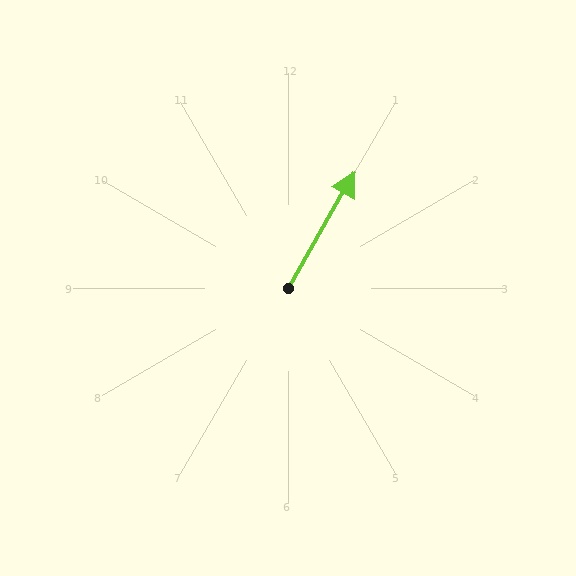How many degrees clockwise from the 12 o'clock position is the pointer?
Approximately 30 degrees.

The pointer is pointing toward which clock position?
Roughly 1 o'clock.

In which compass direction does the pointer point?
Northeast.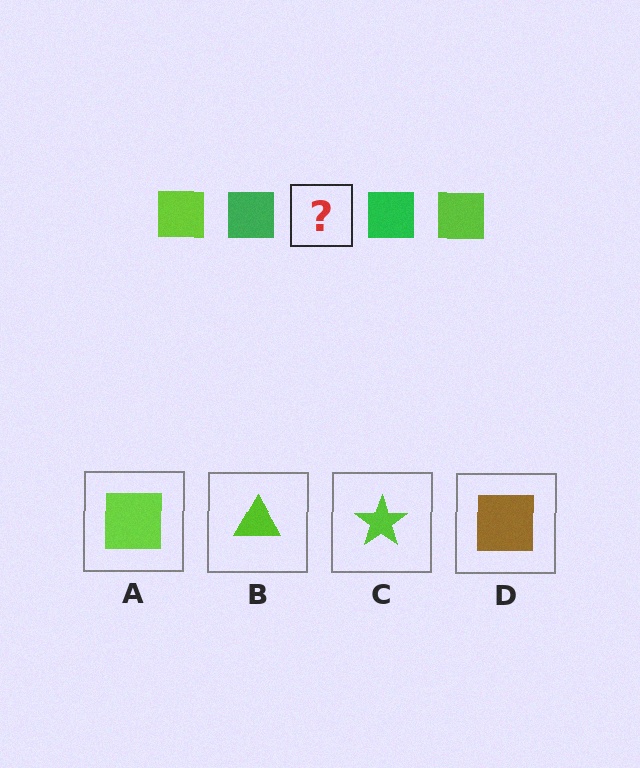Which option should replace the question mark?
Option A.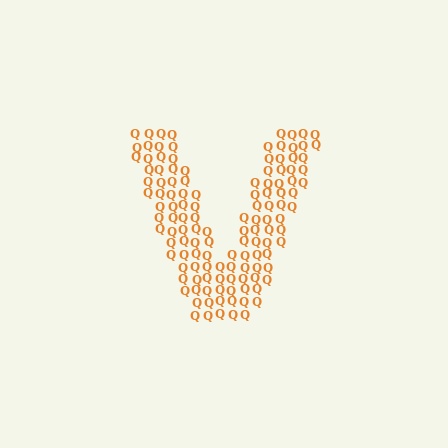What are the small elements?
The small elements are letter Q's.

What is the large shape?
The large shape is the letter V.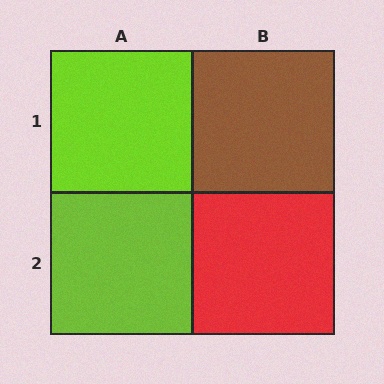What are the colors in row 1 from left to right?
Lime, brown.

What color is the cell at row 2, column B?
Red.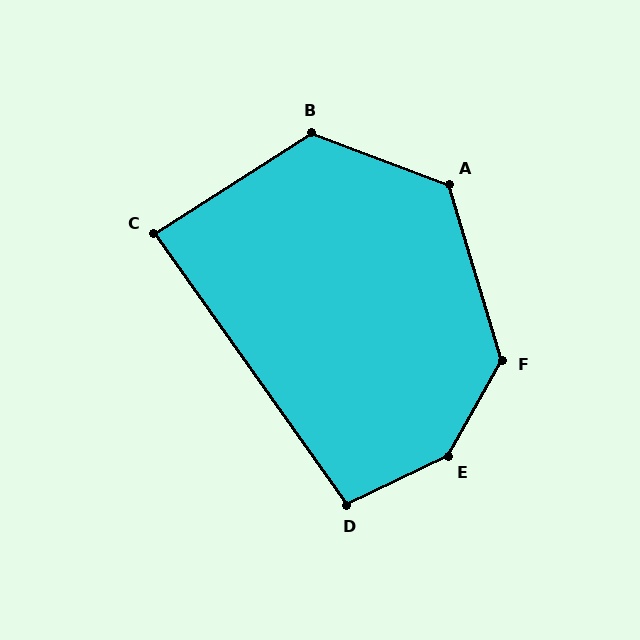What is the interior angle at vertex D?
Approximately 100 degrees (obtuse).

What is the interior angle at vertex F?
Approximately 133 degrees (obtuse).